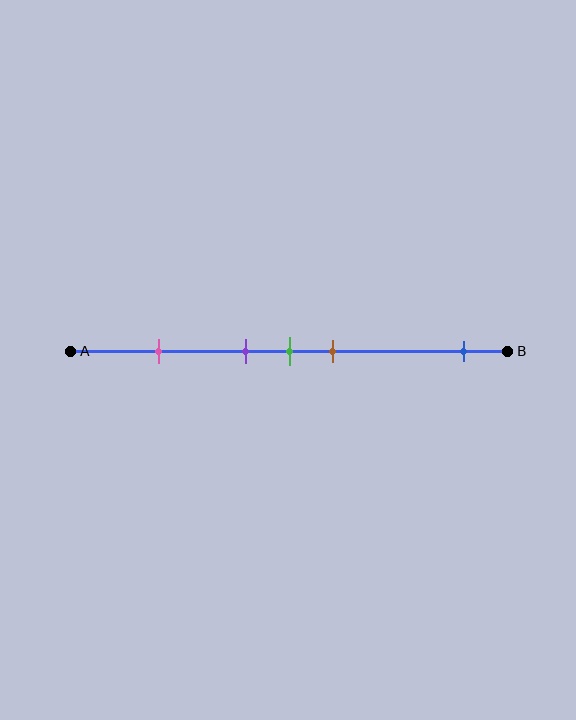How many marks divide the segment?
There are 5 marks dividing the segment.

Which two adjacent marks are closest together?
The purple and green marks are the closest adjacent pair.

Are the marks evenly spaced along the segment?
No, the marks are not evenly spaced.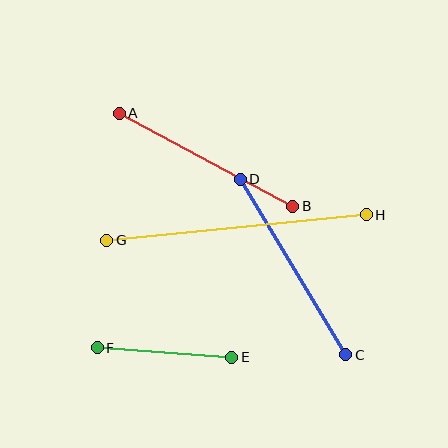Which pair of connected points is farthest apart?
Points G and H are farthest apart.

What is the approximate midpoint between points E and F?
The midpoint is at approximately (165, 353) pixels.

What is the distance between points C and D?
The distance is approximately 205 pixels.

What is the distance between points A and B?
The distance is approximately 197 pixels.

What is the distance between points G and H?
The distance is approximately 261 pixels.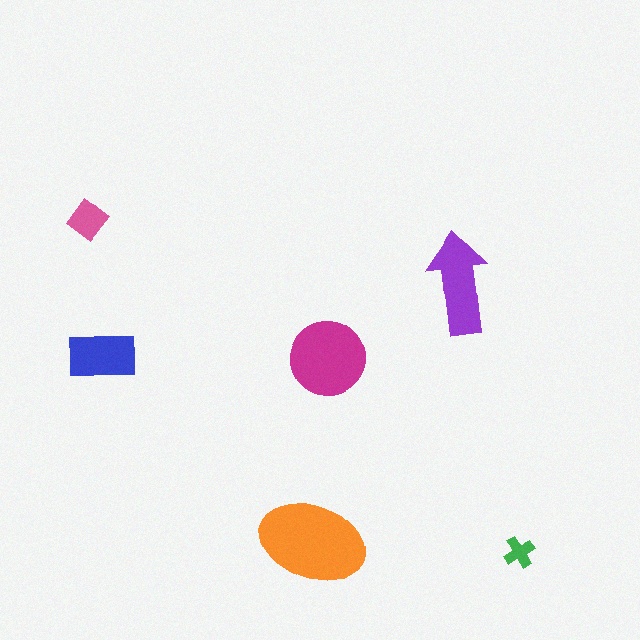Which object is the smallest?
The green cross.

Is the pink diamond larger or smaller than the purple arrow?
Smaller.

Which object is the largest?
The orange ellipse.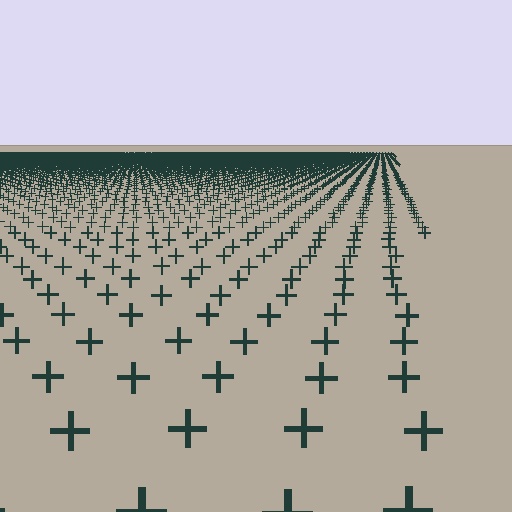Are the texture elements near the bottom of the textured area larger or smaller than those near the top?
Larger. Near the bottom, elements are closer to the viewer and appear at a bigger on-screen size.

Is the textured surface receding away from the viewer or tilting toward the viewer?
The surface is receding away from the viewer. Texture elements get smaller and denser toward the top.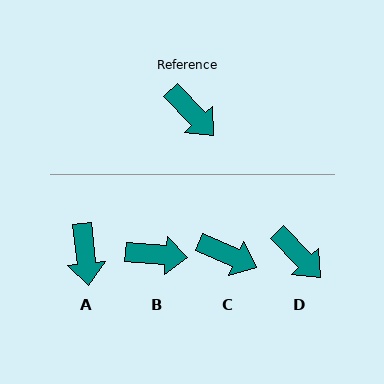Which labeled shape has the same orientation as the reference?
D.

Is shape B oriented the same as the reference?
No, it is off by about 41 degrees.